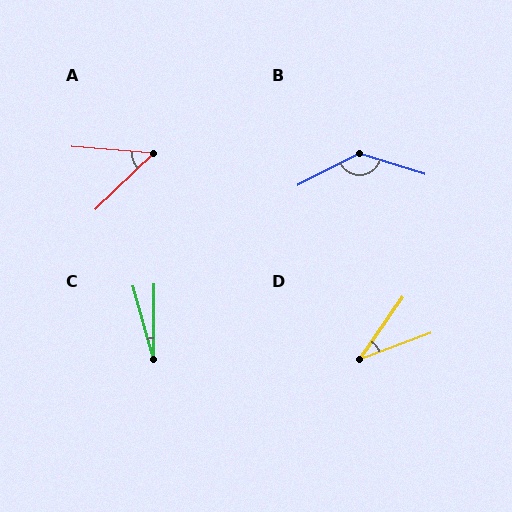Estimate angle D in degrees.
Approximately 35 degrees.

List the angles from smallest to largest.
C (16°), D (35°), A (49°), B (136°).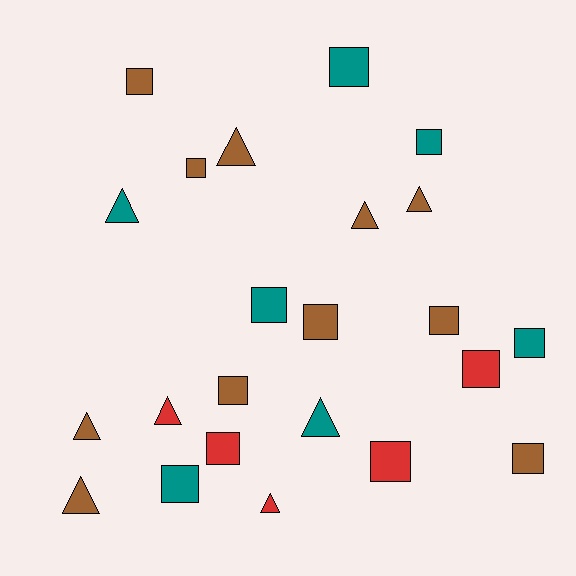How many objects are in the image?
There are 23 objects.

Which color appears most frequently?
Brown, with 11 objects.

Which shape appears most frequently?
Square, with 14 objects.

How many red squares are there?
There are 3 red squares.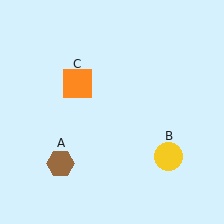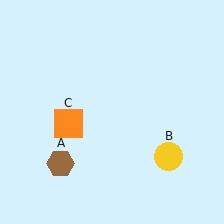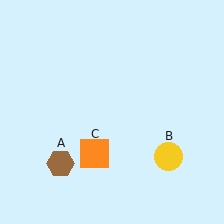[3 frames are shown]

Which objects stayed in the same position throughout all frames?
Brown hexagon (object A) and yellow circle (object B) remained stationary.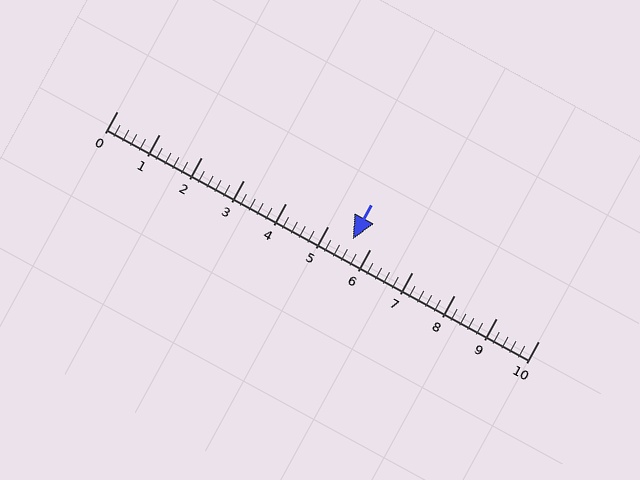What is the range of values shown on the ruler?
The ruler shows values from 0 to 10.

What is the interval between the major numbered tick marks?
The major tick marks are spaced 1 units apart.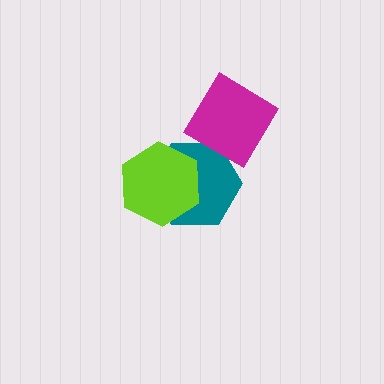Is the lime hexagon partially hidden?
No, no other shape covers it.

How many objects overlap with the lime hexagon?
1 object overlaps with the lime hexagon.